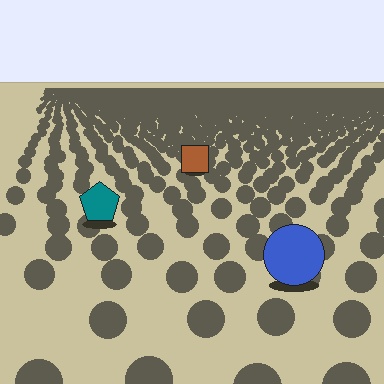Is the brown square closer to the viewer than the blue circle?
No. The blue circle is closer — you can tell from the texture gradient: the ground texture is coarser near it.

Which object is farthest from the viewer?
The brown square is farthest from the viewer. It appears smaller and the ground texture around it is denser.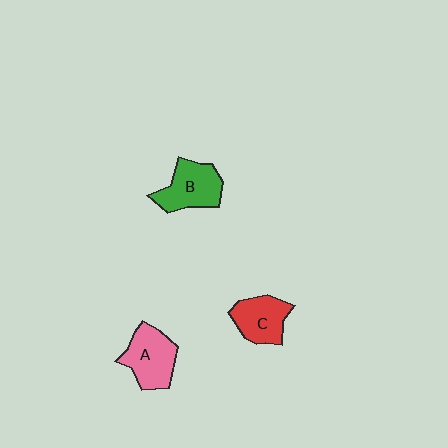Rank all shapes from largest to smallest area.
From largest to smallest: A (pink), B (green), C (red).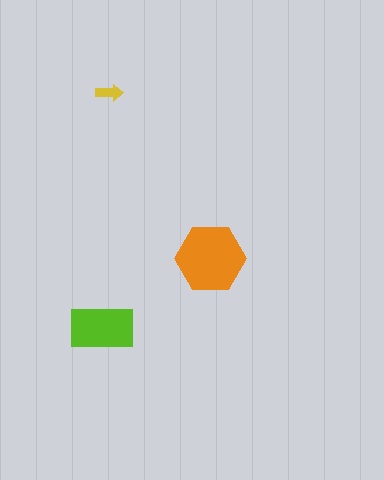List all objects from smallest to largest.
The yellow arrow, the lime rectangle, the orange hexagon.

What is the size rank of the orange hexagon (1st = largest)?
1st.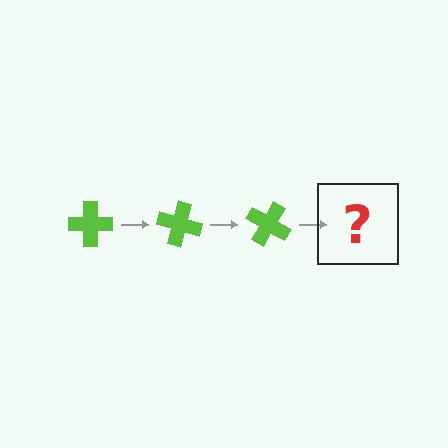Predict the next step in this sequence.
The next step is a lime cross rotated 45 degrees.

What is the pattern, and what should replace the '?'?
The pattern is that the cross rotates 15 degrees each step. The '?' should be a lime cross rotated 45 degrees.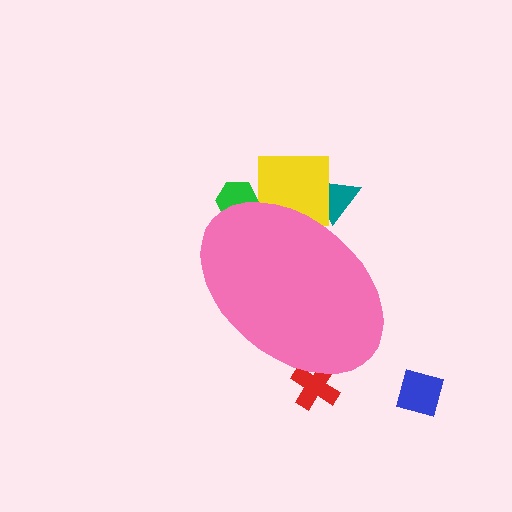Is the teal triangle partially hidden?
Yes, the teal triangle is partially hidden behind the pink ellipse.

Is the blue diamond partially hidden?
No, the blue diamond is fully visible.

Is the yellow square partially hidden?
Yes, the yellow square is partially hidden behind the pink ellipse.